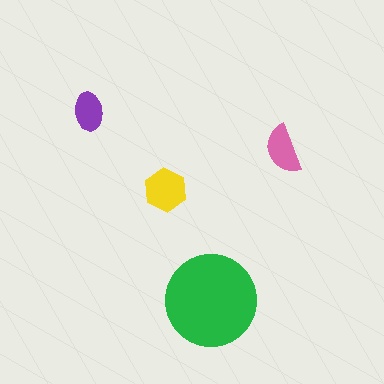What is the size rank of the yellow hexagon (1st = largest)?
2nd.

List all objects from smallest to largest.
The purple ellipse, the pink semicircle, the yellow hexagon, the green circle.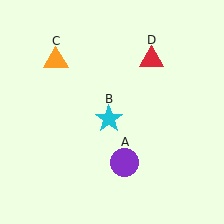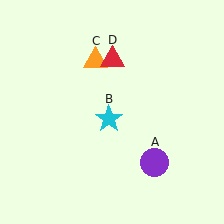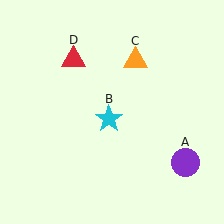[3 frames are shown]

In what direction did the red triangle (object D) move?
The red triangle (object D) moved left.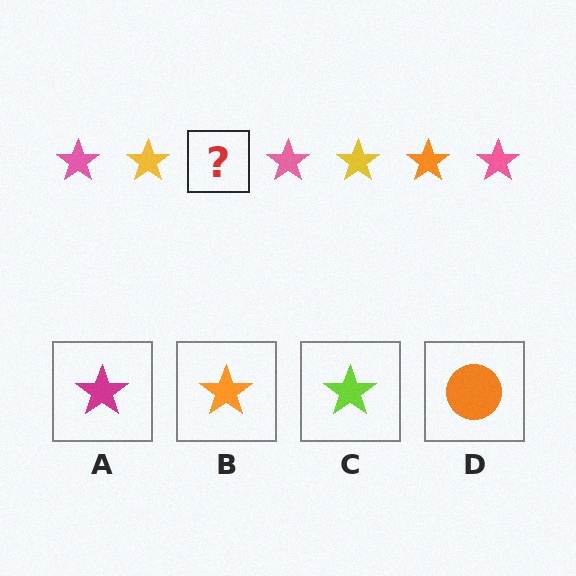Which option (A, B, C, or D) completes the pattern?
B.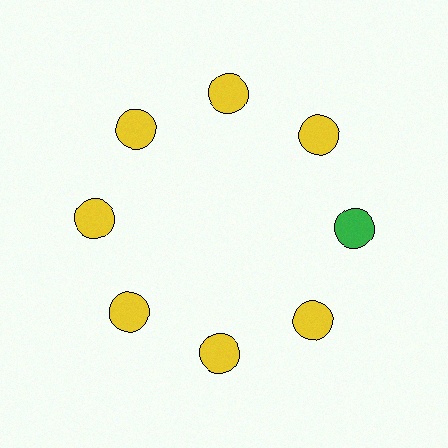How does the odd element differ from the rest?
It has a different color: green instead of yellow.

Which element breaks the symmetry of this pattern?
The green circle at roughly the 3 o'clock position breaks the symmetry. All other shapes are yellow circles.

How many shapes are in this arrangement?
There are 8 shapes arranged in a ring pattern.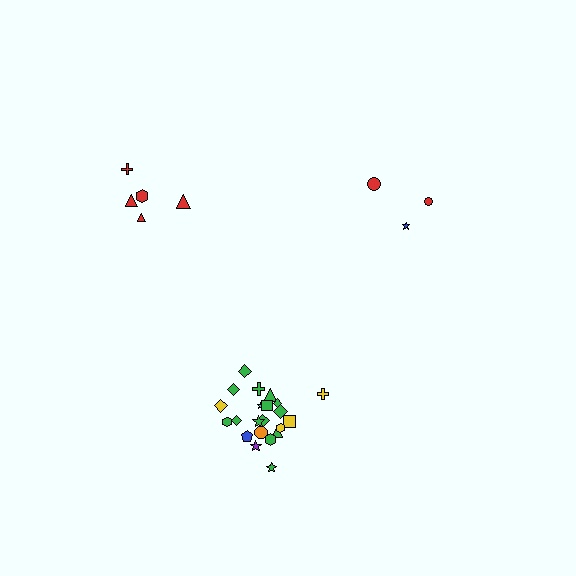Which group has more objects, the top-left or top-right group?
The top-left group.